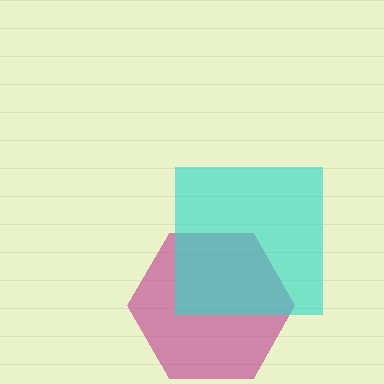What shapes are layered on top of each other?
The layered shapes are: a magenta hexagon, a cyan square.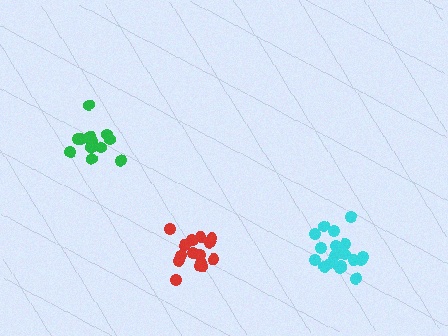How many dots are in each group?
Group 1: 13 dots, Group 2: 19 dots, Group 3: 15 dots (47 total).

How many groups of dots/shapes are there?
There are 3 groups.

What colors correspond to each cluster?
The clusters are colored: green, cyan, red.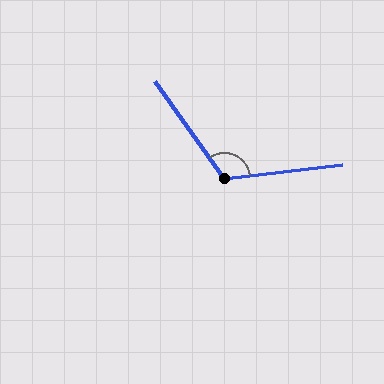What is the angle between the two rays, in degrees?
Approximately 118 degrees.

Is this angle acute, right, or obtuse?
It is obtuse.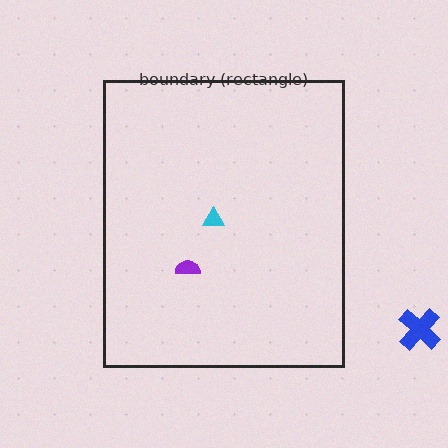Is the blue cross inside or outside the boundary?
Outside.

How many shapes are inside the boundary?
2 inside, 1 outside.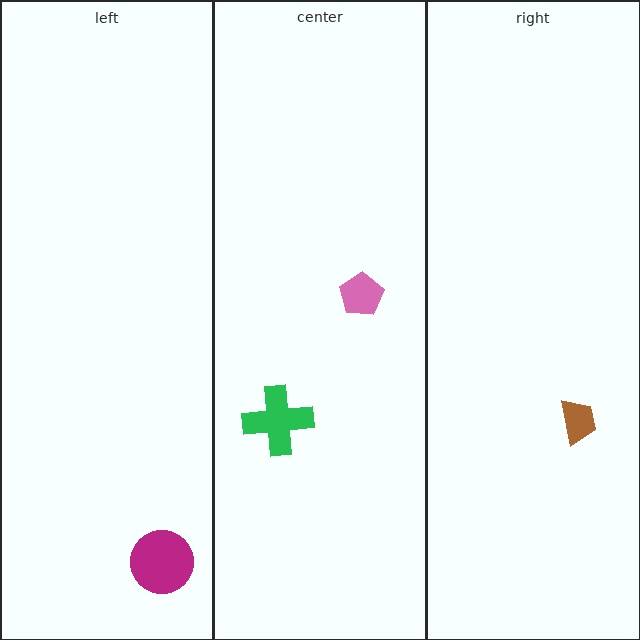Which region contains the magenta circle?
The left region.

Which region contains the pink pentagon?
The center region.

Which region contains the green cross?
The center region.